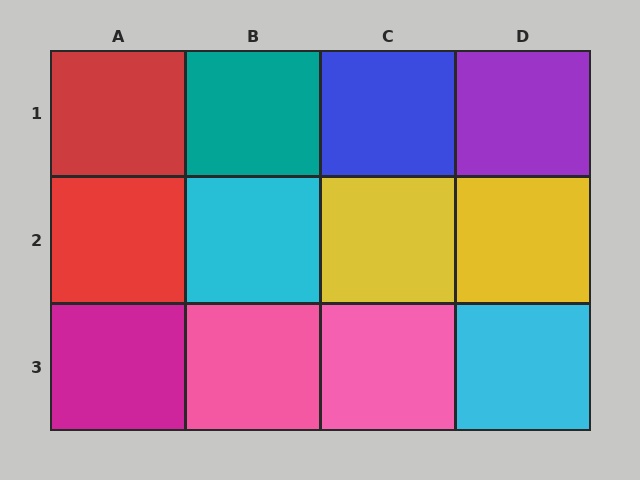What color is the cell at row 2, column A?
Red.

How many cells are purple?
1 cell is purple.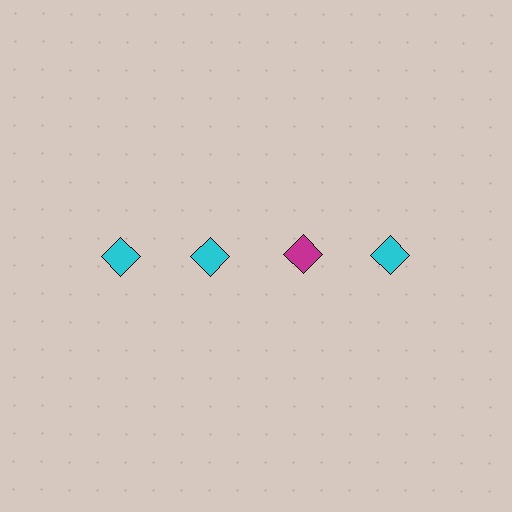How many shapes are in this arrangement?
There are 4 shapes arranged in a grid pattern.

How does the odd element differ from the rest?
It has a different color: magenta instead of cyan.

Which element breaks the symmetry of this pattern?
The magenta diamond in the top row, center column breaks the symmetry. All other shapes are cyan diamonds.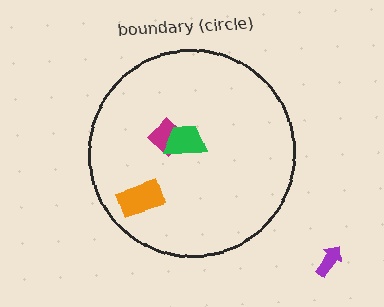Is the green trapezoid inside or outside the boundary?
Inside.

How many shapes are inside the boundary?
3 inside, 1 outside.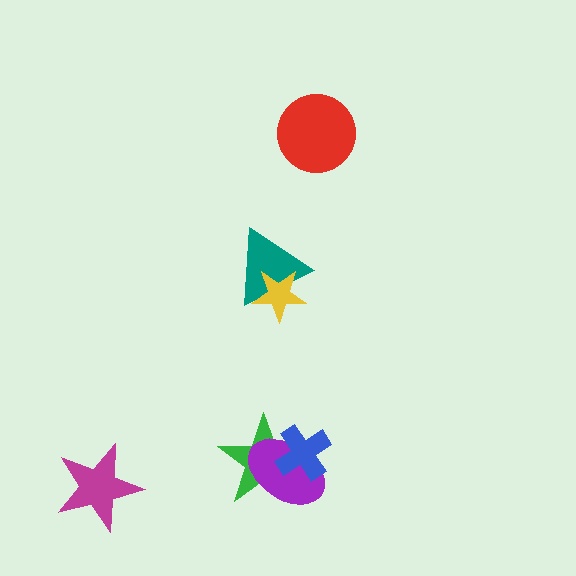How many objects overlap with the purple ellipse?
2 objects overlap with the purple ellipse.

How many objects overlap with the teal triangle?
1 object overlaps with the teal triangle.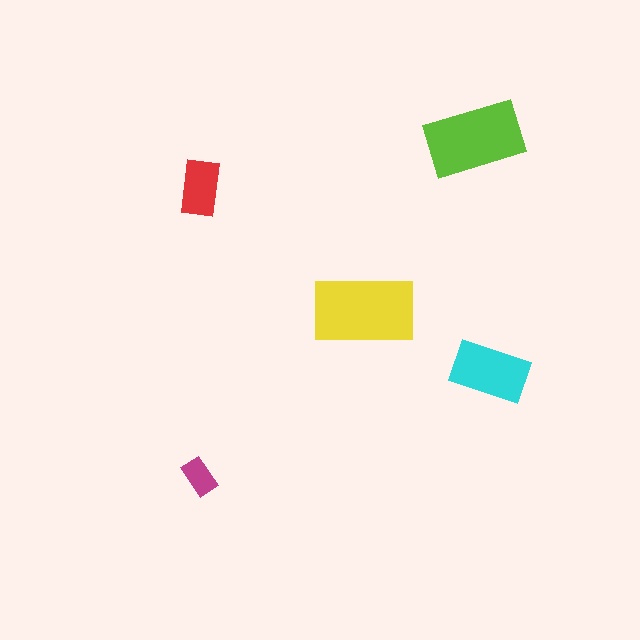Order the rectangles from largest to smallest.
the yellow one, the lime one, the cyan one, the red one, the magenta one.